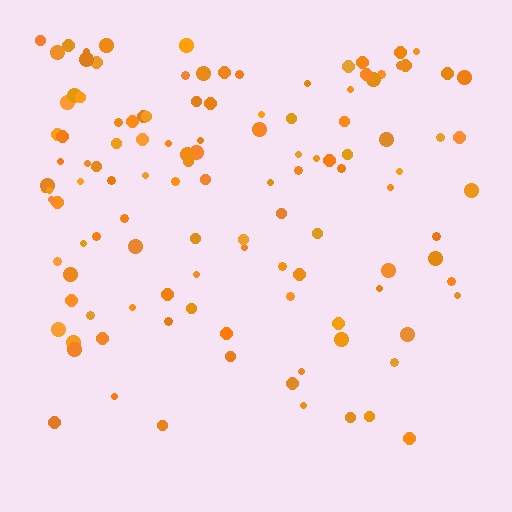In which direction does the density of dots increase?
From bottom to top, with the top side densest.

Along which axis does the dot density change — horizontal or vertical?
Vertical.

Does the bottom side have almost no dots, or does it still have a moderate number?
Still a moderate number, just noticeably fewer than the top.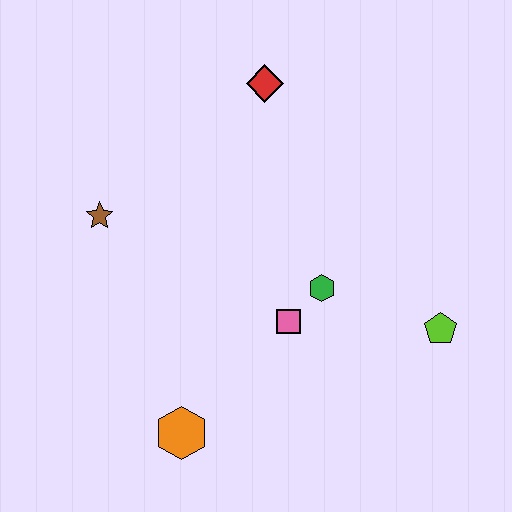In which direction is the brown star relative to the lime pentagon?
The brown star is to the left of the lime pentagon.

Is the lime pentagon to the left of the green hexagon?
No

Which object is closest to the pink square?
The green hexagon is closest to the pink square.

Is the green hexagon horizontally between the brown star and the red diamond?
No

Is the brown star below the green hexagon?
No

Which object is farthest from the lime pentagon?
The brown star is farthest from the lime pentagon.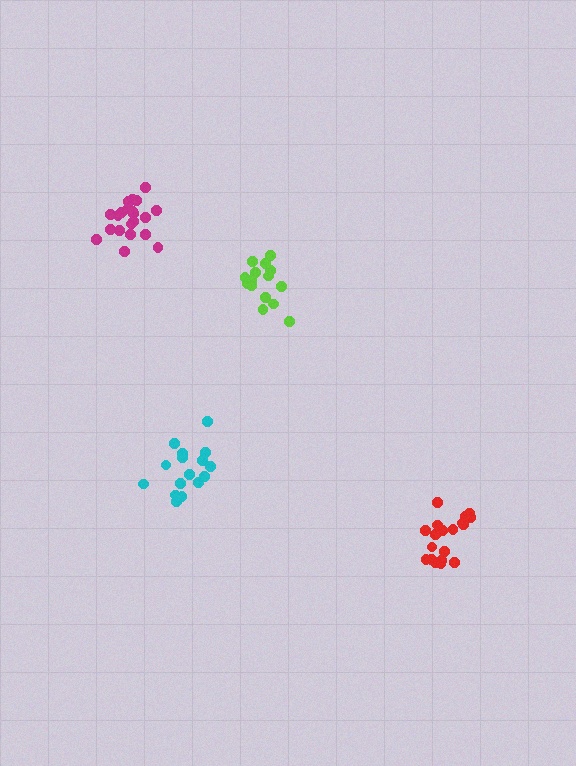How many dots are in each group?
Group 1: 21 dots, Group 2: 16 dots, Group 3: 15 dots, Group 4: 19 dots (71 total).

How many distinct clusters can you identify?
There are 4 distinct clusters.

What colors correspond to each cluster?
The clusters are colored: magenta, cyan, lime, red.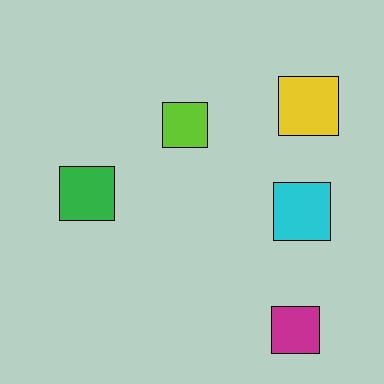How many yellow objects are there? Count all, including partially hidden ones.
There is 1 yellow object.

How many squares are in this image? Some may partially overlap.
There are 5 squares.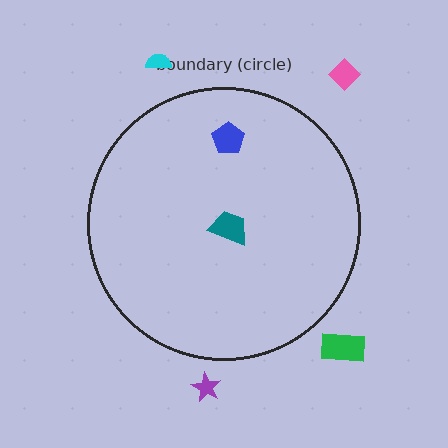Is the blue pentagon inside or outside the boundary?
Inside.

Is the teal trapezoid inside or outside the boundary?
Inside.